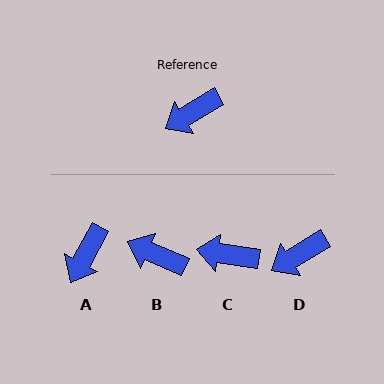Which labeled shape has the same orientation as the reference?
D.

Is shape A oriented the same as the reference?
No, it is off by about 30 degrees.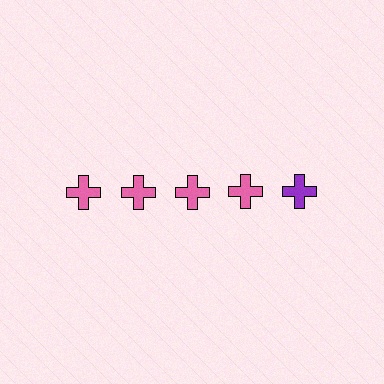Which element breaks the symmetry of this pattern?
The purple cross in the top row, rightmost column breaks the symmetry. All other shapes are pink crosses.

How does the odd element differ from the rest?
It has a different color: purple instead of pink.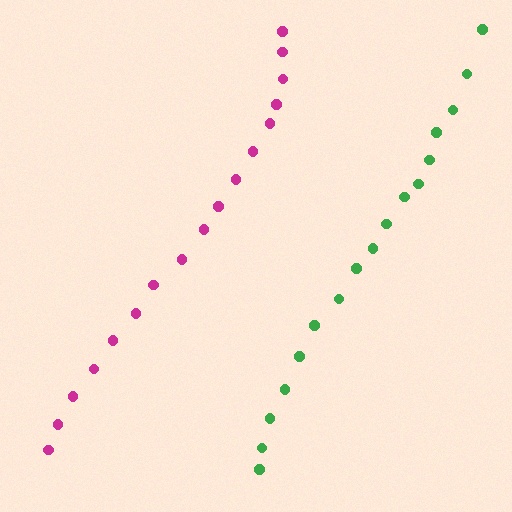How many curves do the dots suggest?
There are 2 distinct paths.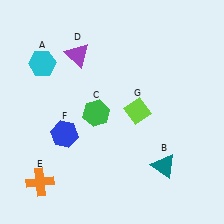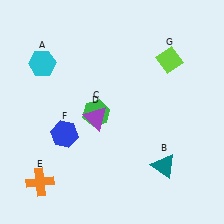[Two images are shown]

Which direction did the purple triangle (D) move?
The purple triangle (D) moved down.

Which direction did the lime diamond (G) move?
The lime diamond (G) moved up.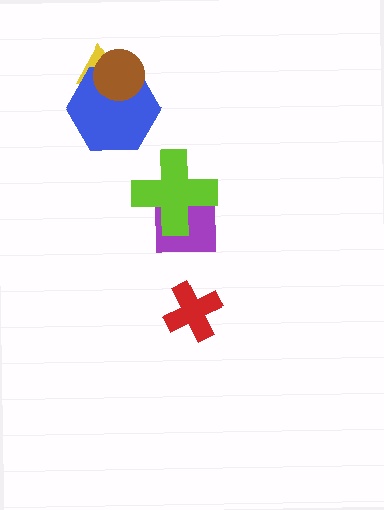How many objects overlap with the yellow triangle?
2 objects overlap with the yellow triangle.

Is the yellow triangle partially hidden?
Yes, it is partially covered by another shape.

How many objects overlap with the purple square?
1 object overlaps with the purple square.